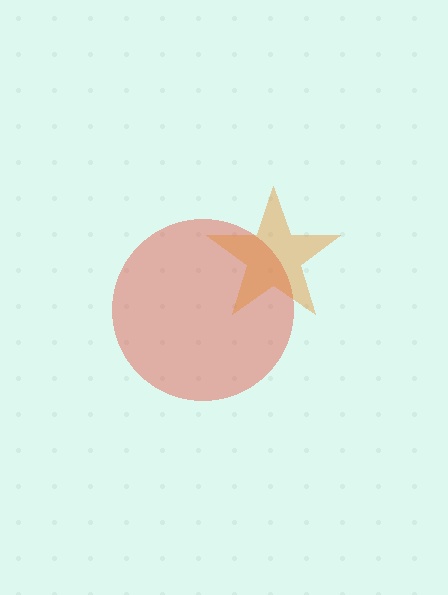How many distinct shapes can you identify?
There are 2 distinct shapes: a red circle, an orange star.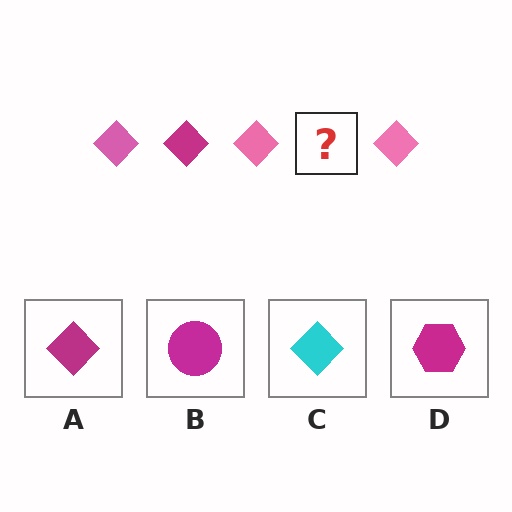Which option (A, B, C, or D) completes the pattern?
A.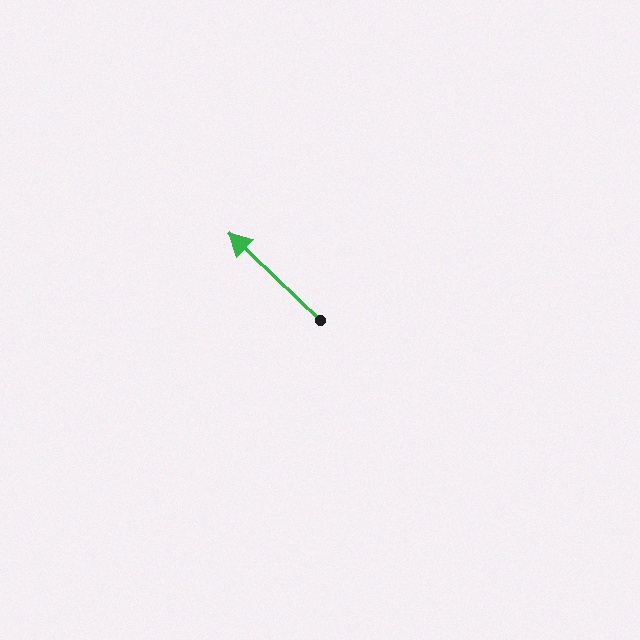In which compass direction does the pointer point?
Northwest.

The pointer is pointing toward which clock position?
Roughly 10 o'clock.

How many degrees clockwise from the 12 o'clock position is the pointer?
Approximately 313 degrees.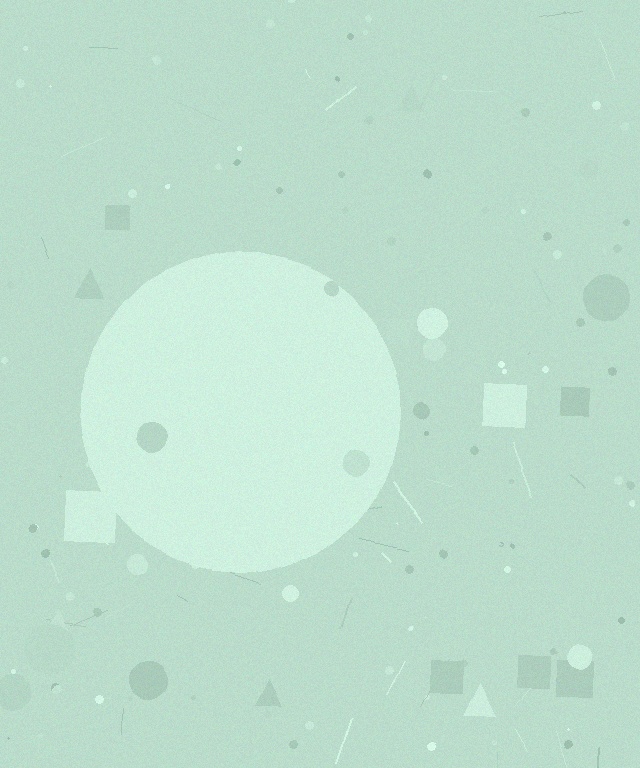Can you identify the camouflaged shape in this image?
The camouflaged shape is a circle.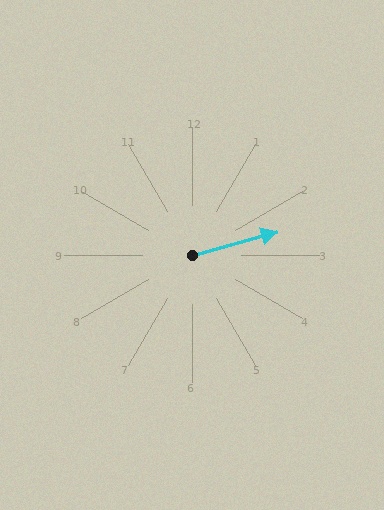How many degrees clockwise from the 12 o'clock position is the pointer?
Approximately 75 degrees.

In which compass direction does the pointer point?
East.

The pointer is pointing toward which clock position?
Roughly 2 o'clock.